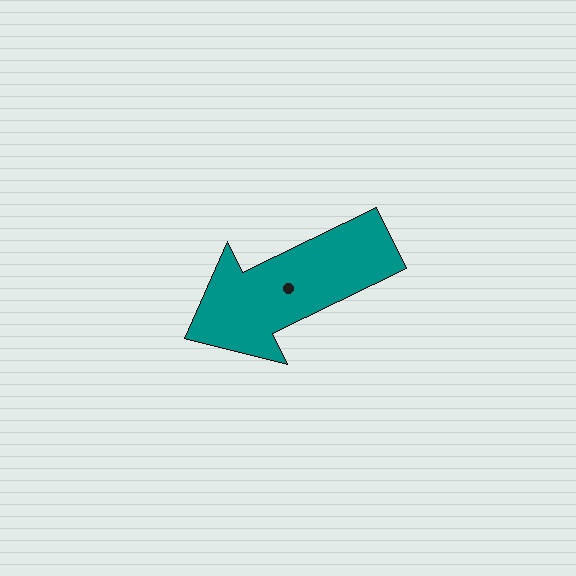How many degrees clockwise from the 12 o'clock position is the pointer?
Approximately 244 degrees.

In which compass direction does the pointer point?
Southwest.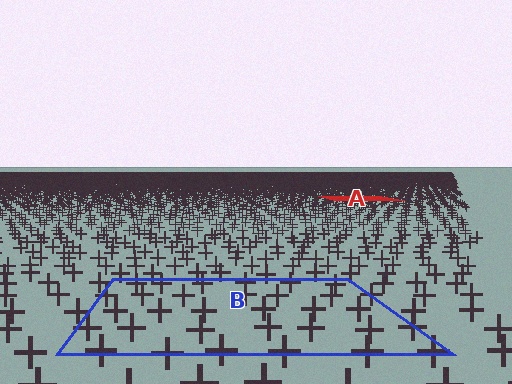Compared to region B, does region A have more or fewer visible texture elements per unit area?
Region A has more texture elements per unit area — they are packed more densely because it is farther away.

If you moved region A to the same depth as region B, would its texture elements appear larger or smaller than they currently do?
They would appear larger. At a closer depth, the same texture elements are projected at a bigger on-screen size.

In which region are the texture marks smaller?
The texture marks are smaller in region A, because it is farther away.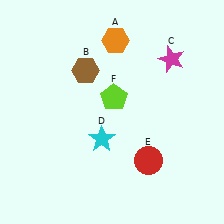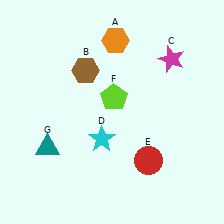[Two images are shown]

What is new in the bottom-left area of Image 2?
A teal triangle (G) was added in the bottom-left area of Image 2.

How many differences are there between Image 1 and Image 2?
There is 1 difference between the two images.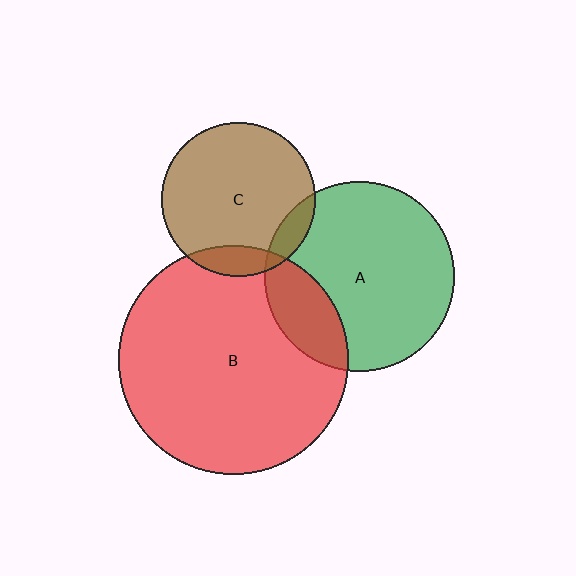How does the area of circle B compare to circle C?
Approximately 2.2 times.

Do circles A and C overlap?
Yes.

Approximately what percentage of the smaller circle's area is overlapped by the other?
Approximately 10%.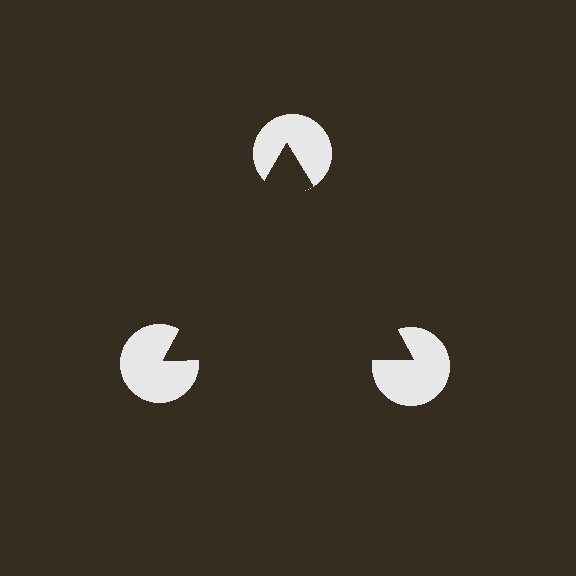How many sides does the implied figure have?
3 sides.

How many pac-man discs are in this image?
There are 3 — one at each vertex of the illusory triangle.